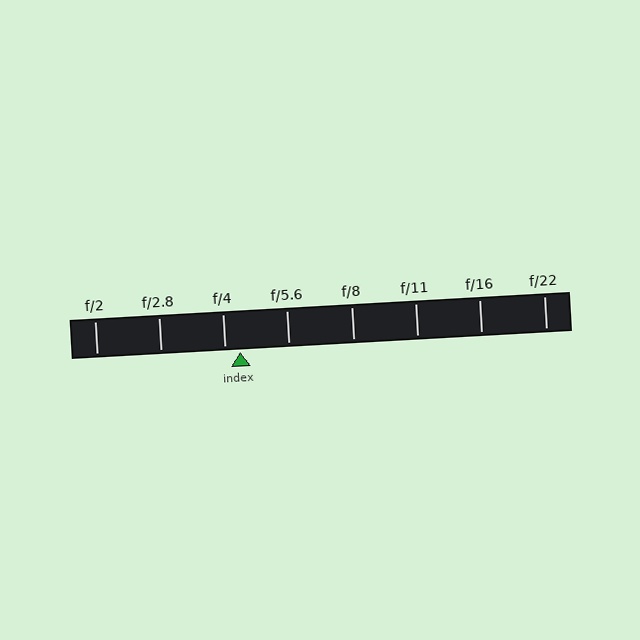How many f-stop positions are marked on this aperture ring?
There are 8 f-stop positions marked.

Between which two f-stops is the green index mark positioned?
The index mark is between f/4 and f/5.6.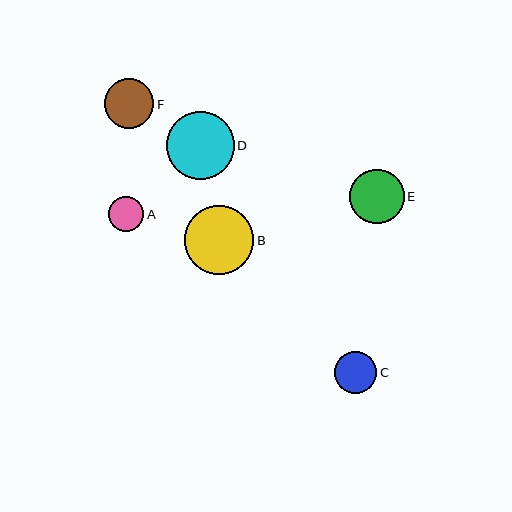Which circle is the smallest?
Circle A is the smallest with a size of approximately 35 pixels.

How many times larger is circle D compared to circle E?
Circle D is approximately 1.2 times the size of circle E.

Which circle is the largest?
Circle B is the largest with a size of approximately 69 pixels.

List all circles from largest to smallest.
From largest to smallest: B, D, E, F, C, A.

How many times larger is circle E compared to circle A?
Circle E is approximately 1.6 times the size of circle A.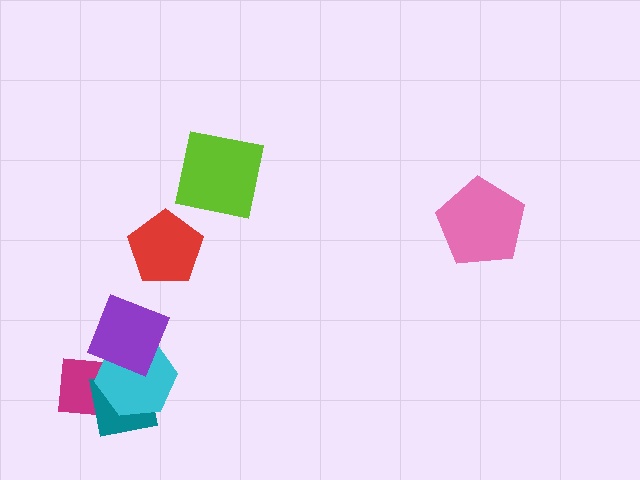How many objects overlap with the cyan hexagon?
3 objects overlap with the cyan hexagon.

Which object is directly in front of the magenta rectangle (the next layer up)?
The teal square is directly in front of the magenta rectangle.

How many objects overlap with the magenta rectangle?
3 objects overlap with the magenta rectangle.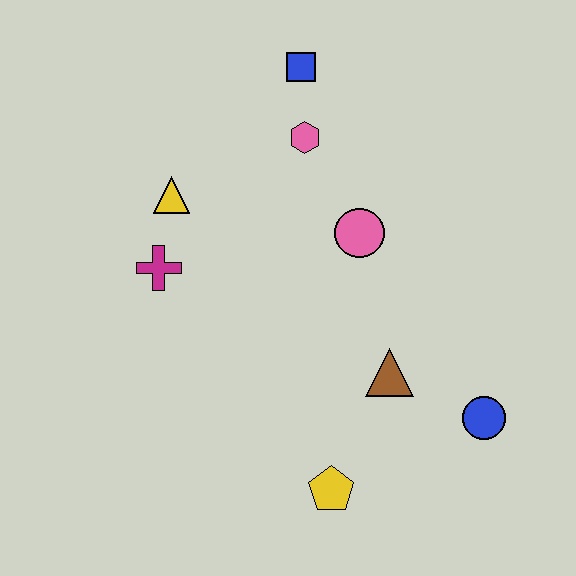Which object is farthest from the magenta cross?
The blue circle is farthest from the magenta cross.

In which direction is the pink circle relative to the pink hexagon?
The pink circle is below the pink hexagon.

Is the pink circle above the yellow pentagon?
Yes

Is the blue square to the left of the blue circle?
Yes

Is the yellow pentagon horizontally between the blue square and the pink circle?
Yes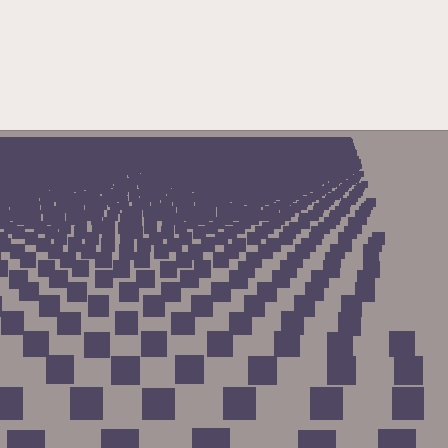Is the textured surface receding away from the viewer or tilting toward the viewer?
The surface is receding away from the viewer. Texture elements get smaller and denser toward the top.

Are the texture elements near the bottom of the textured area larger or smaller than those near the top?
Larger. Near the bottom, elements are closer to the viewer and appear at a bigger on-screen size.